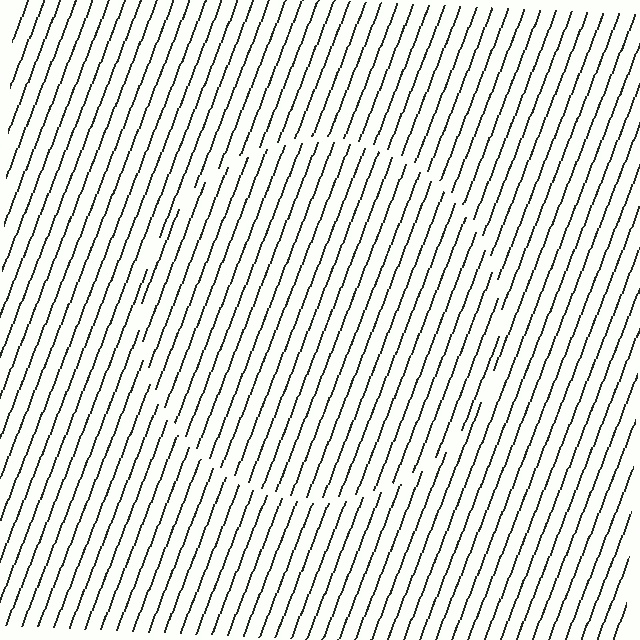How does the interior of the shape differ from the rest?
The interior of the shape contains the same grating, shifted by half a period — the contour is defined by the phase discontinuity where line-ends from the inner and outer gratings abut.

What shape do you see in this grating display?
An illusory circle. The interior of the shape contains the same grating, shifted by half a period — the contour is defined by the phase discontinuity where line-ends from the inner and outer gratings abut.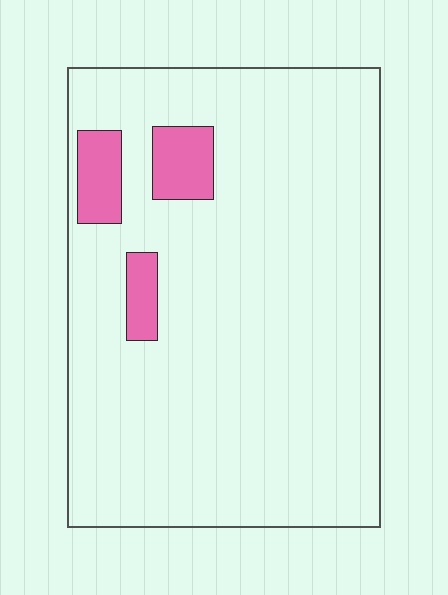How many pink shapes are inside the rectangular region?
3.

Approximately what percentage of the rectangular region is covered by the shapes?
Approximately 10%.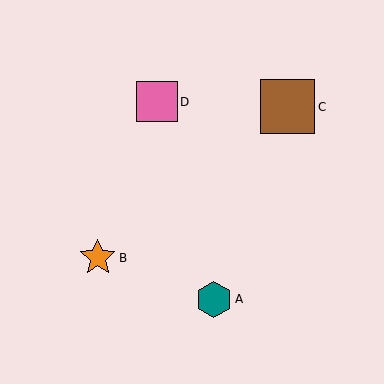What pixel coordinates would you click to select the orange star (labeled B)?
Click at (98, 258) to select the orange star B.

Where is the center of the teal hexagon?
The center of the teal hexagon is at (214, 299).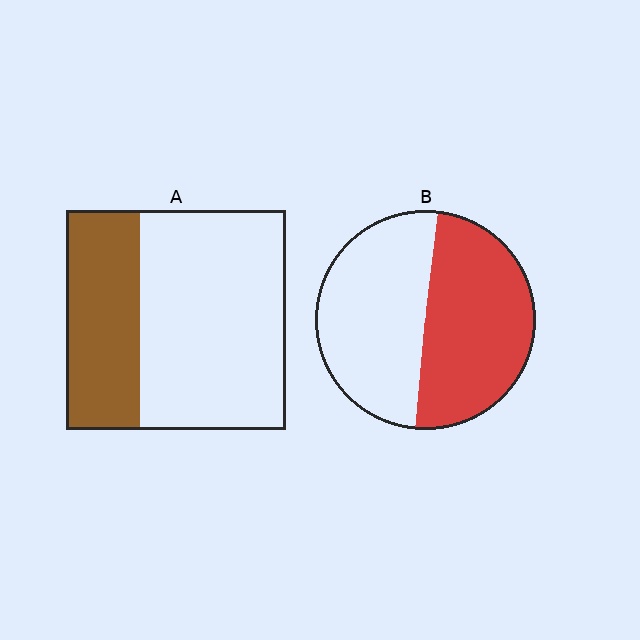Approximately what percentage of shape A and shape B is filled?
A is approximately 35% and B is approximately 50%.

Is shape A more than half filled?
No.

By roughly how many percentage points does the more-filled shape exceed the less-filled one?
By roughly 15 percentage points (B over A).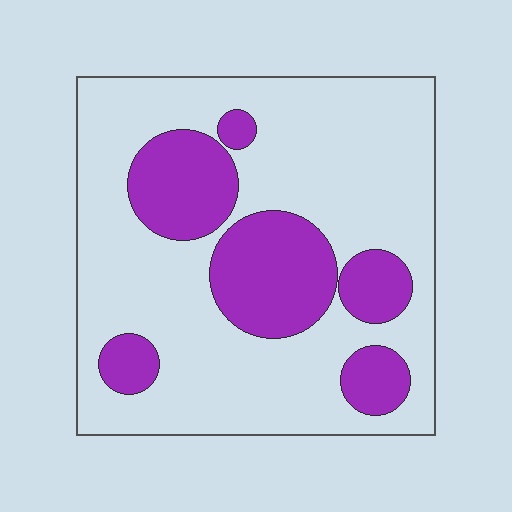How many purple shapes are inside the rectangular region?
6.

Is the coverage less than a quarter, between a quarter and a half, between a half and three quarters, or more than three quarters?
Between a quarter and a half.